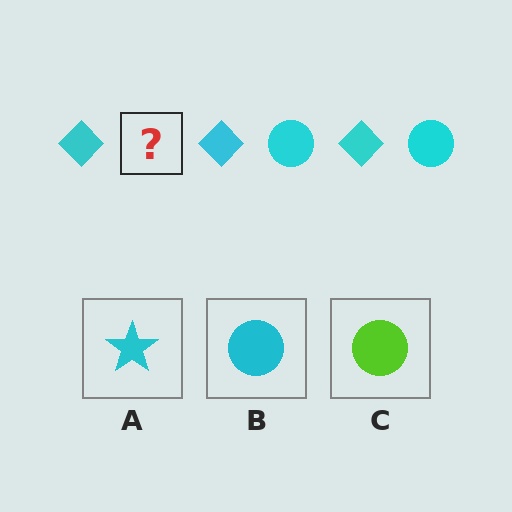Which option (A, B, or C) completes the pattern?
B.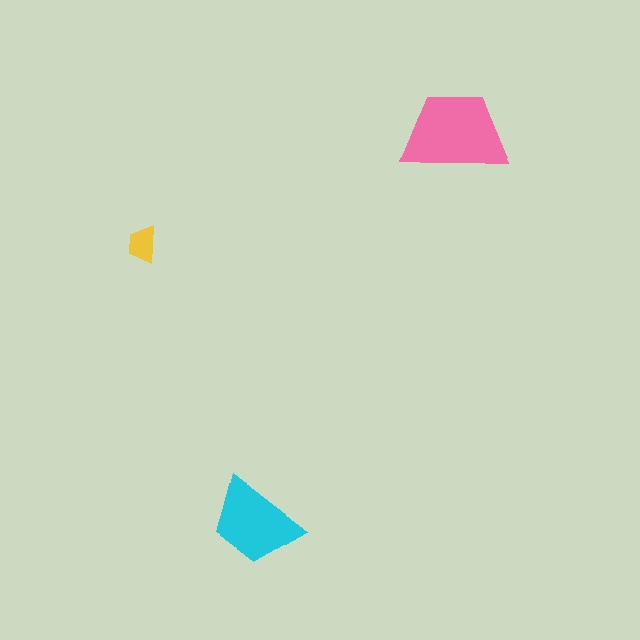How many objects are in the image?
There are 3 objects in the image.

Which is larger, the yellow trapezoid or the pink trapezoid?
The pink one.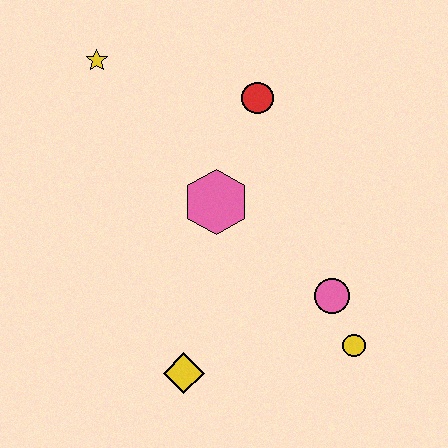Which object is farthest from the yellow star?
The yellow circle is farthest from the yellow star.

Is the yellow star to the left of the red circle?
Yes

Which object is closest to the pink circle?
The yellow circle is closest to the pink circle.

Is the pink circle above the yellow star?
No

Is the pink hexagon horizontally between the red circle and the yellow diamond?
Yes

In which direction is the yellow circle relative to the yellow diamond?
The yellow circle is to the right of the yellow diamond.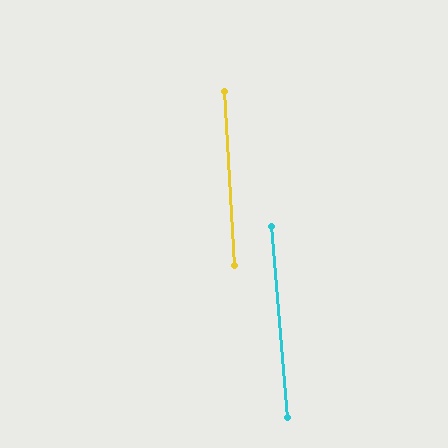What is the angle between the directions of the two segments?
Approximately 2 degrees.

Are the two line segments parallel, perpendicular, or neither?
Parallel — their directions differ by only 1.6°.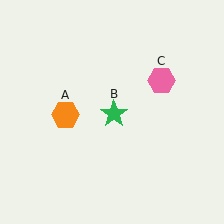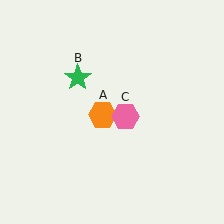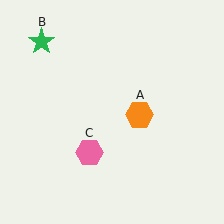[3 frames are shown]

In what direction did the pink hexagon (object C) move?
The pink hexagon (object C) moved down and to the left.